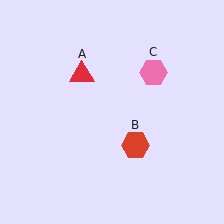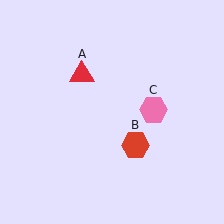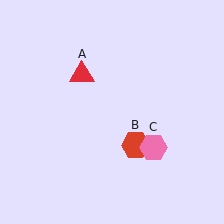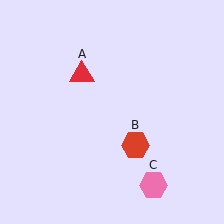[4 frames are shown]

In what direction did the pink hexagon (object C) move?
The pink hexagon (object C) moved down.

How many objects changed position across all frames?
1 object changed position: pink hexagon (object C).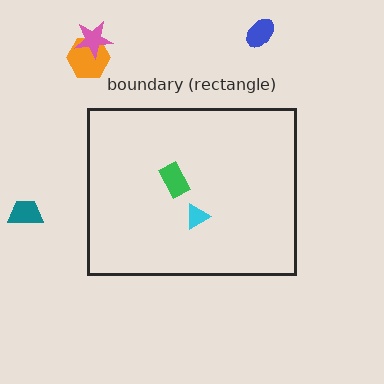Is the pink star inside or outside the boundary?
Outside.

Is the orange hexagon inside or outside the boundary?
Outside.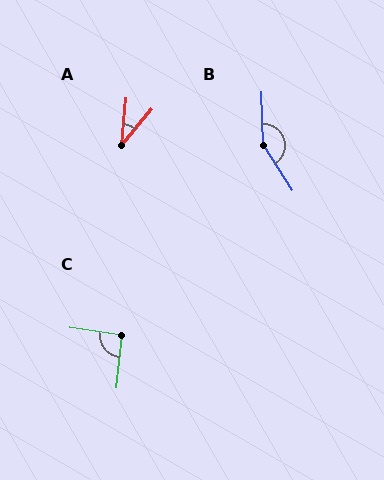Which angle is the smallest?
A, at approximately 34 degrees.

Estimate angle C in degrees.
Approximately 92 degrees.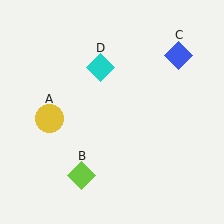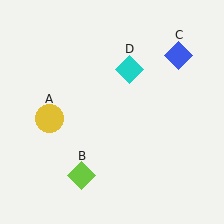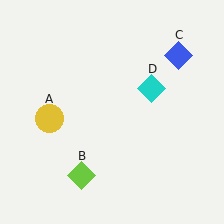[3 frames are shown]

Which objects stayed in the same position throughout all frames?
Yellow circle (object A) and lime diamond (object B) and blue diamond (object C) remained stationary.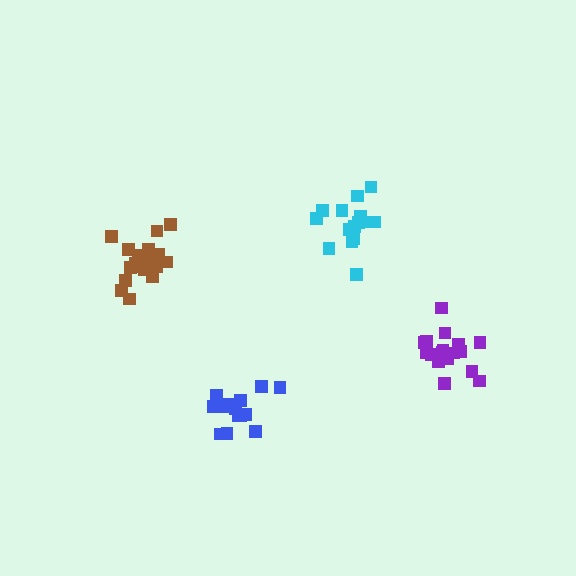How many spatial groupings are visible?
There are 4 spatial groupings.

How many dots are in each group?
Group 1: 15 dots, Group 2: 15 dots, Group 3: 19 dots, Group 4: 20 dots (69 total).